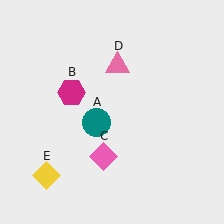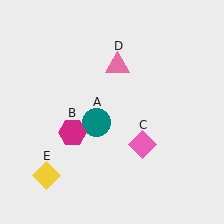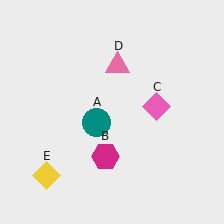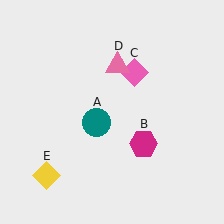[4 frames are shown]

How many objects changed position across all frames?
2 objects changed position: magenta hexagon (object B), pink diamond (object C).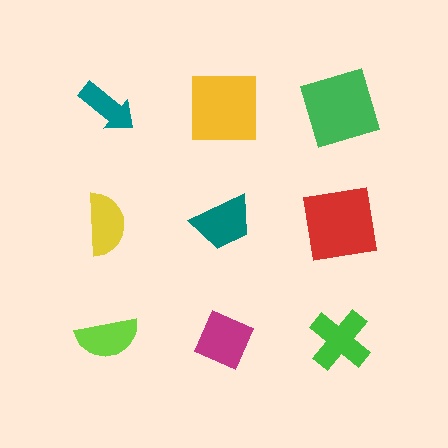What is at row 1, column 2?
A yellow square.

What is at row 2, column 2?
A teal trapezoid.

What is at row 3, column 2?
A magenta diamond.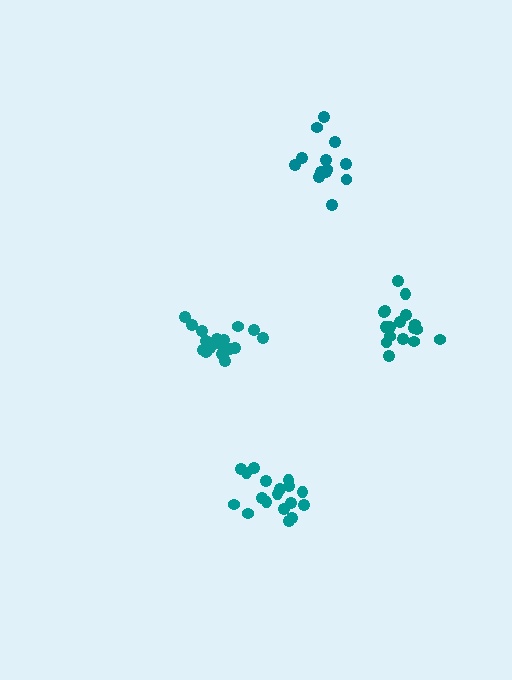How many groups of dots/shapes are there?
There are 4 groups.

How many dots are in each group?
Group 1: 19 dots, Group 2: 18 dots, Group 3: 13 dots, Group 4: 18 dots (68 total).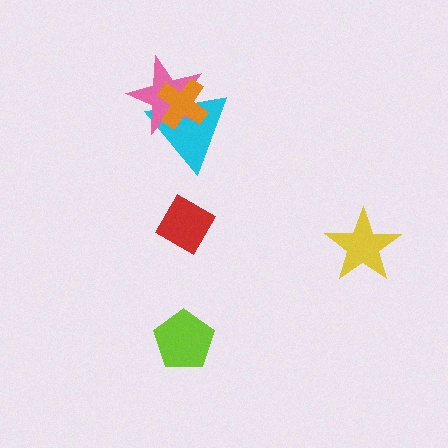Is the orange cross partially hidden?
No, no other shape covers it.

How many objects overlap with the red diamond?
0 objects overlap with the red diamond.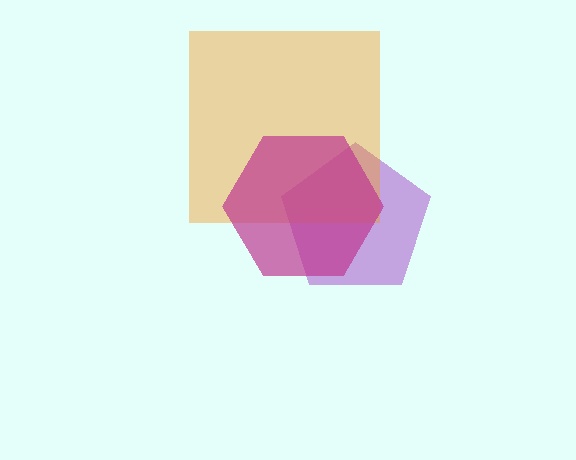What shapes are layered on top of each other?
The layered shapes are: a purple pentagon, an orange square, a magenta hexagon.